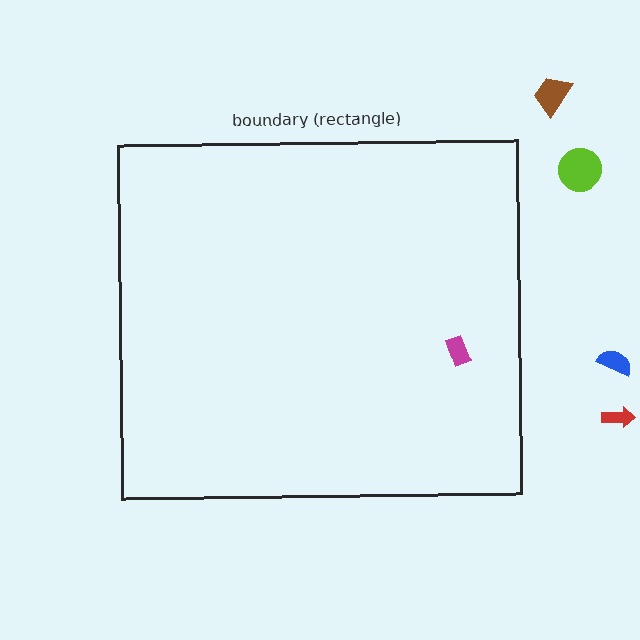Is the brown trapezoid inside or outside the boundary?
Outside.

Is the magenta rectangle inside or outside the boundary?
Inside.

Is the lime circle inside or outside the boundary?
Outside.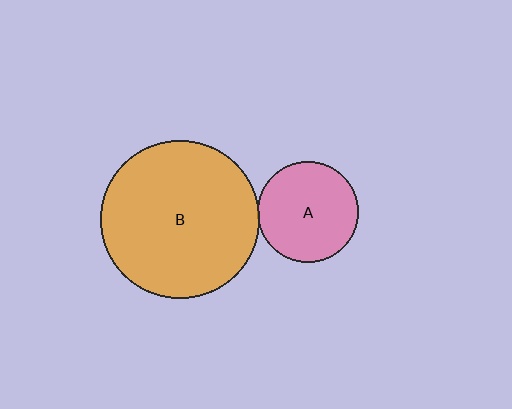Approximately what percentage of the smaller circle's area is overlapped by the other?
Approximately 5%.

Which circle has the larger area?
Circle B (orange).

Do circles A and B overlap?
Yes.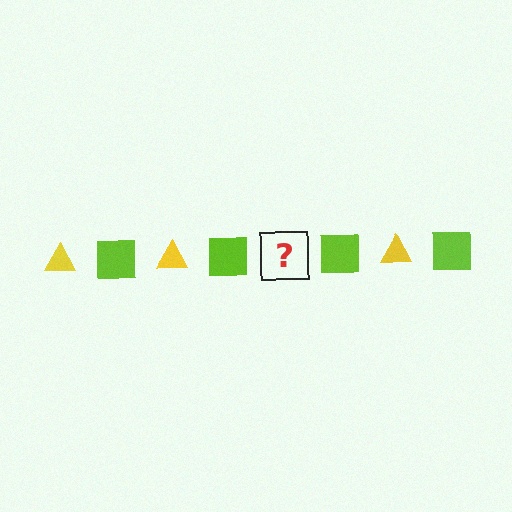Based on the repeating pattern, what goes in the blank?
The blank should be a yellow triangle.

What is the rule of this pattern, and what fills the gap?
The rule is that the pattern alternates between yellow triangle and lime square. The gap should be filled with a yellow triangle.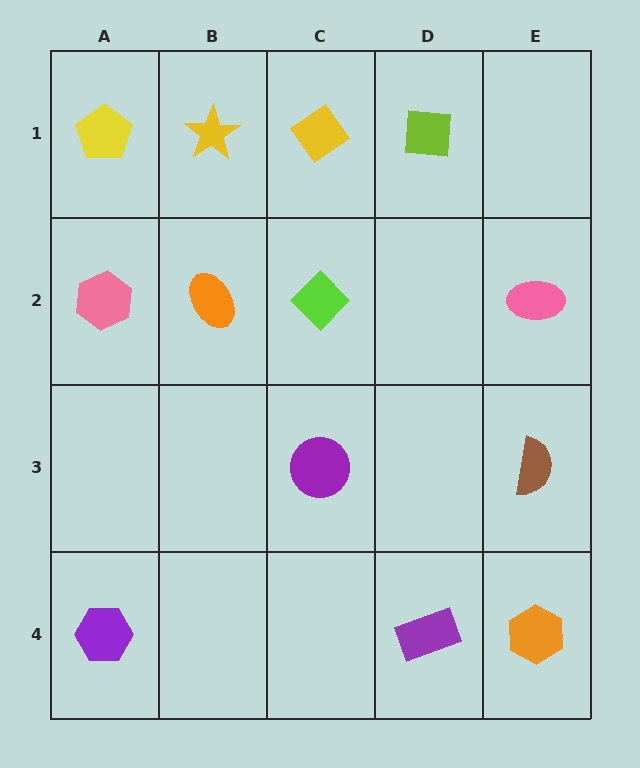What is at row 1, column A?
A yellow pentagon.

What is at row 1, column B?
A yellow star.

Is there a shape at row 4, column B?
No, that cell is empty.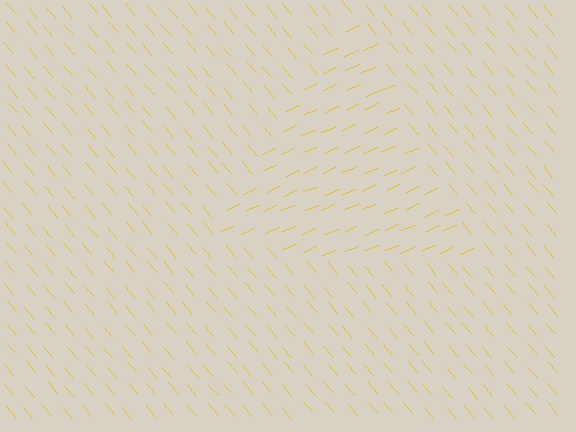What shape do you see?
I see a triangle.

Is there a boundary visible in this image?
Yes, there is a texture boundary formed by a change in line orientation.